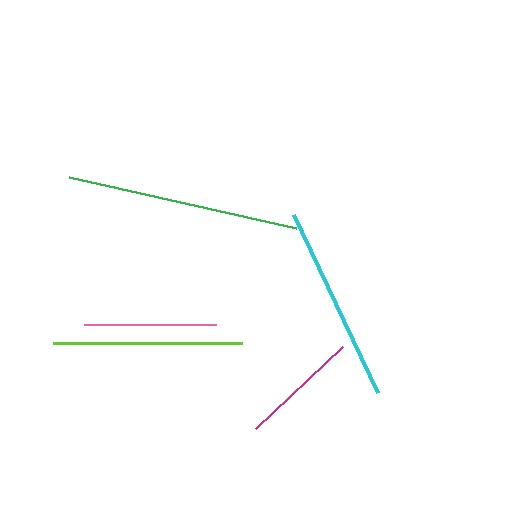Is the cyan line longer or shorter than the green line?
The green line is longer than the cyan line.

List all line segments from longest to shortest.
From longest to shortest: green, cyan, lime, pink, magenta.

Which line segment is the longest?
The green line is the longest at approximately 233 pixels.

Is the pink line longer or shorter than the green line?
The green line is longer than the pink line.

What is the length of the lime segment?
The lime segment is approximately 188 pixels long.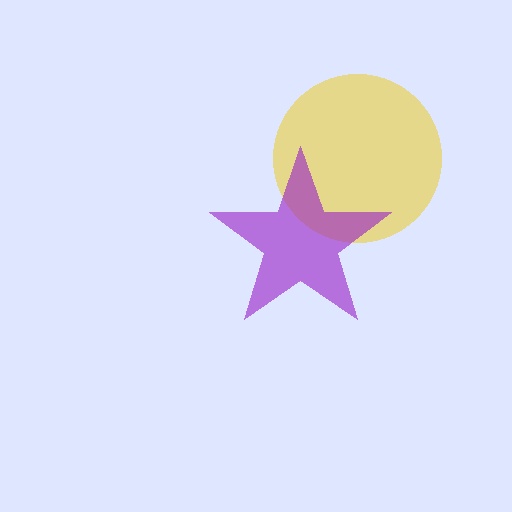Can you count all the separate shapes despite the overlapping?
Yes, there are 2 separate shapes.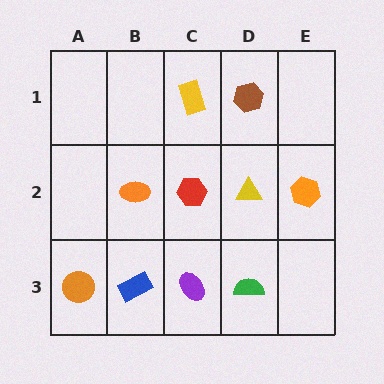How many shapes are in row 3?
4 shapes.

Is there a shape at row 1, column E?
No, that cell is empty.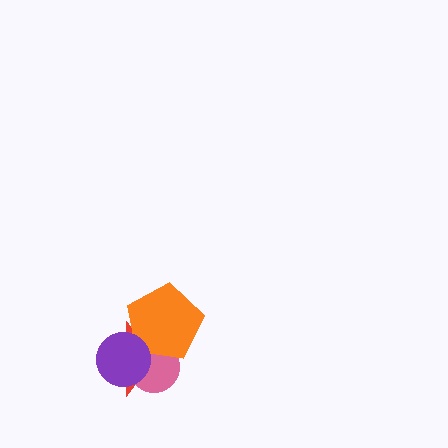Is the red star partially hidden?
Yes, it is partially covered by another shape.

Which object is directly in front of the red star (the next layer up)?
The pink circle is directly in front of the red star.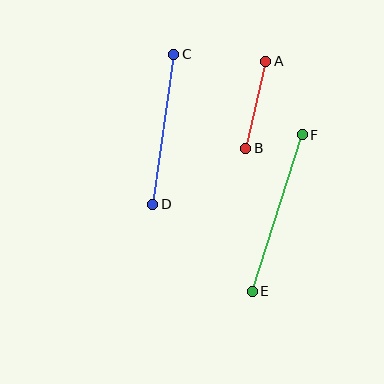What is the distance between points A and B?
The distance is approximately 89 pixels.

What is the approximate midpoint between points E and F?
The midpoint is at approximately (277, 213) pixels.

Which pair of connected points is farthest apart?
Points E and F are farthest apart.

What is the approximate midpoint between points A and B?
The midpoint is at approximately (256, 105) pixels.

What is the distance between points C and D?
The distance is approximately 151 pixels.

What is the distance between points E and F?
The distance is approximately 164 pixels.